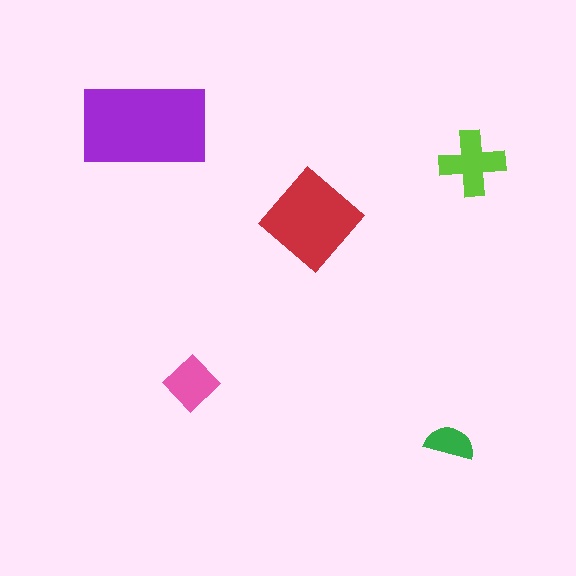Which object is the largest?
The purple rectangle.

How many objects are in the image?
There are 5 objects in the image.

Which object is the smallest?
The green semicircle.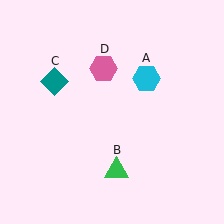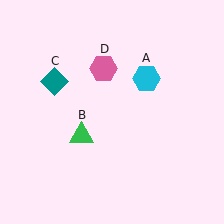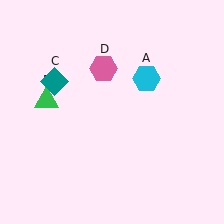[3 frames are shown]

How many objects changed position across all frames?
1 object changed position: green triangle (object B).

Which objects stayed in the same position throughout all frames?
Cyan hexagon (object A) and teal diamond (object C) and pink hexagon (object D) remained stationary.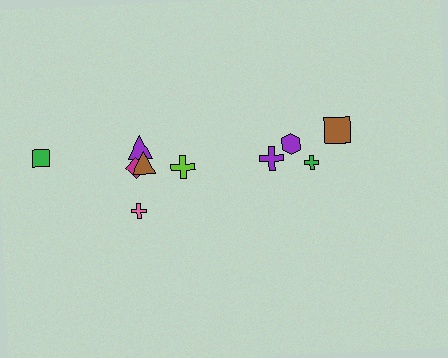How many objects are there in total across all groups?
There are 10 objects.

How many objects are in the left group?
There are 6 objects.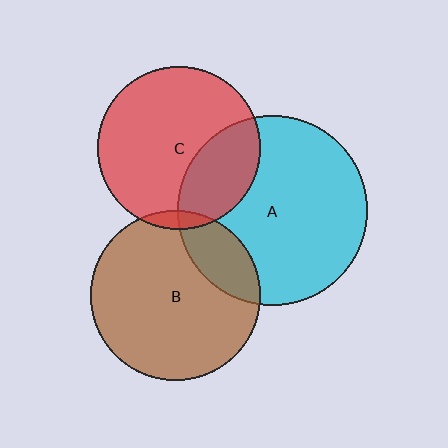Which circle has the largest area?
Circle A (cyan).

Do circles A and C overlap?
Yes.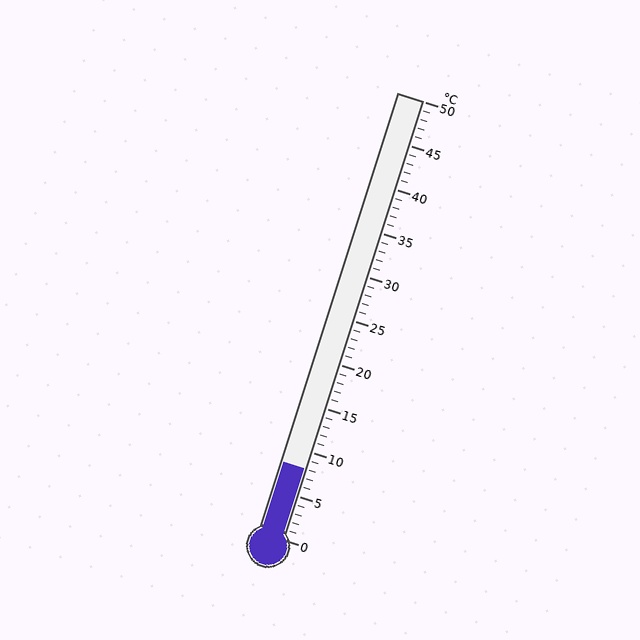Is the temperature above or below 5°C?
The temperature is above 5°C.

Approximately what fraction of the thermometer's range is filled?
The thermometer is filled to approximately 15% of its range.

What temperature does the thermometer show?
The thermometer shows approximately 8°C.